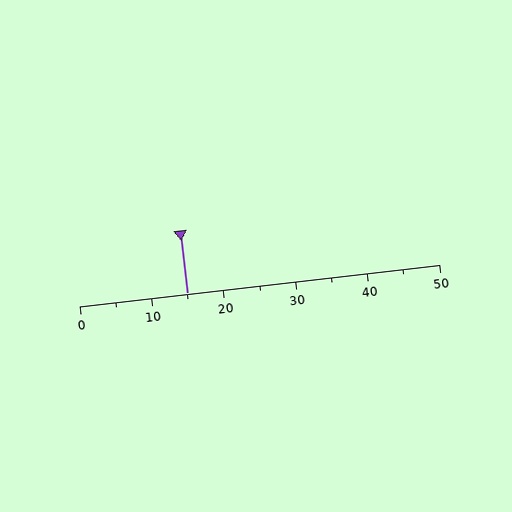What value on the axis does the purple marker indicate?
The marker indicates approximately 15.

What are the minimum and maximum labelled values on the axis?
The axis runs from 0 to 50.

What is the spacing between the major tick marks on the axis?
The major ticks are spaced 10 apart.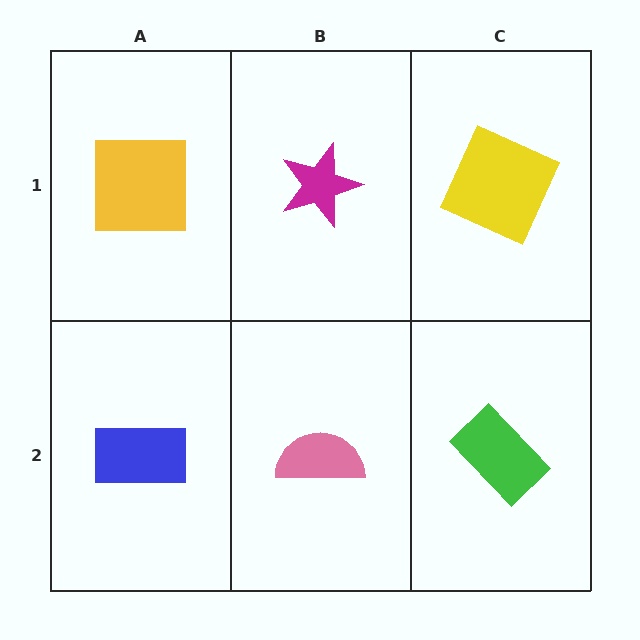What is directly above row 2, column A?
A yellow square.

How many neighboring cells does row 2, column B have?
3.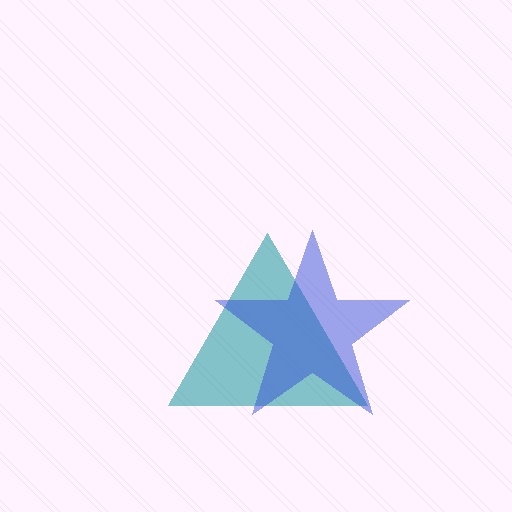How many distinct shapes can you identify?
There are 2 distinct shapes: a teal triangle, a blue star.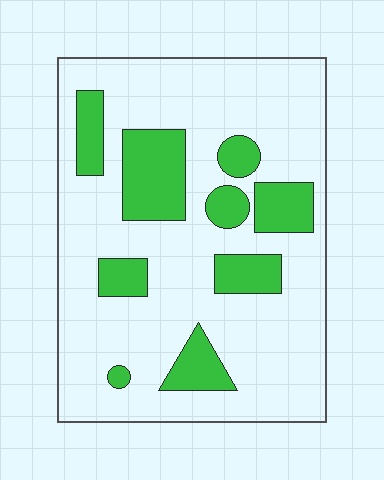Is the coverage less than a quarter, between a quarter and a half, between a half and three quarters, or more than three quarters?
Less than a quarter.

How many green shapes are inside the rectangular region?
9.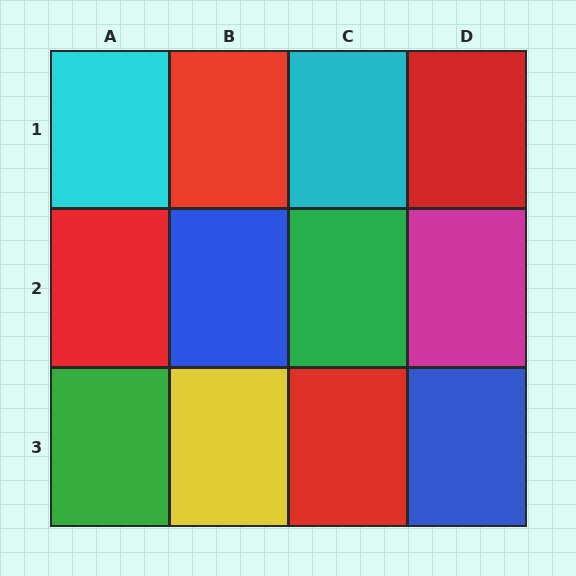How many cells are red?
4 cells are red.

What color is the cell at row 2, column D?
Magenta.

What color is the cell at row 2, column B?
Blue.